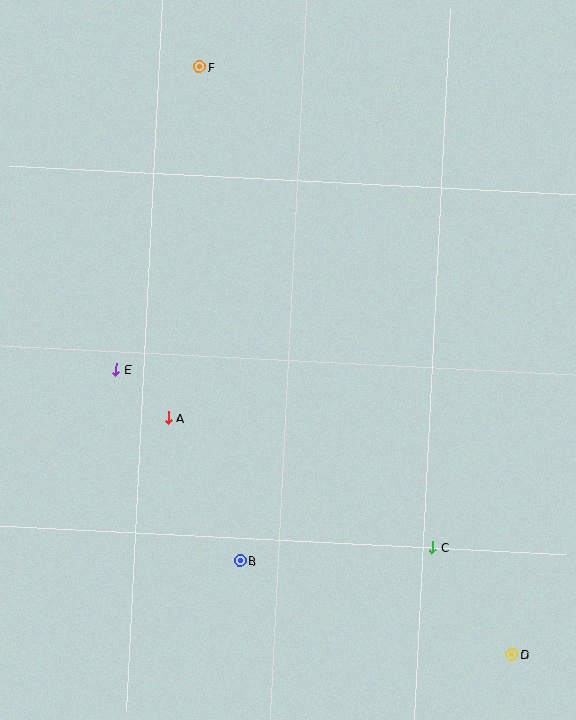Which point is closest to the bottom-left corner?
Point B is closest to the bottom-left corner.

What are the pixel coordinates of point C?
Point C is at (432, 547).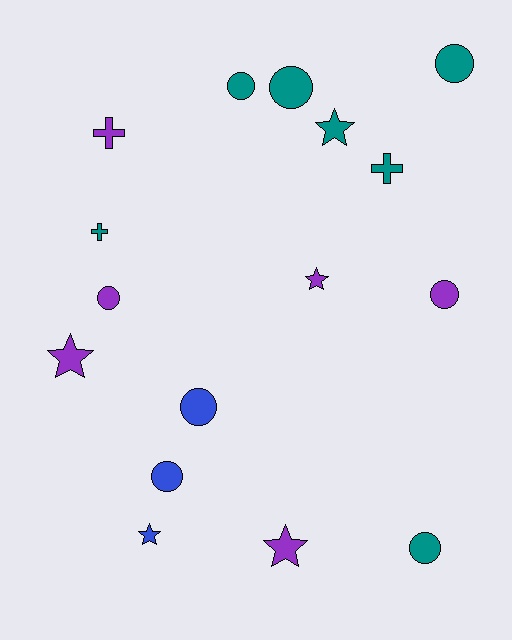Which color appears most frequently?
Teal, with 7 objects.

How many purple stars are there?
There are 3 purple stars.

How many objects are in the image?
There are 16 objects.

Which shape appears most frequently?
Circle, with 8 objects.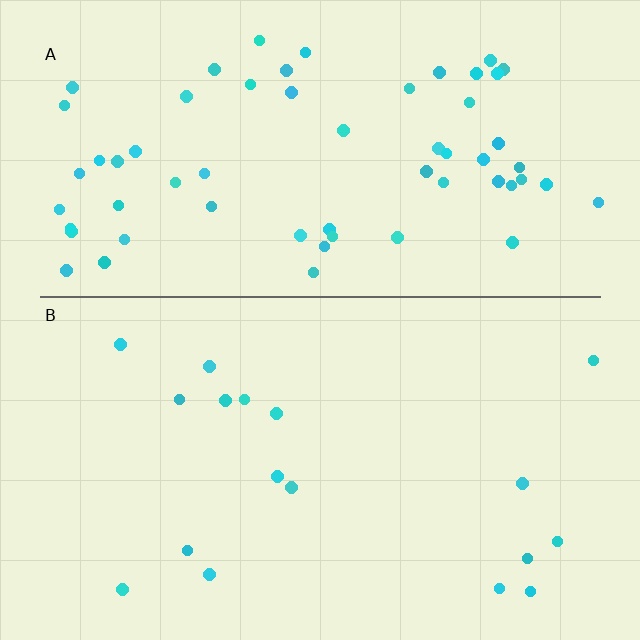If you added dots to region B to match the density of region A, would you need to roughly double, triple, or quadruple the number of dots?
Approximately triple.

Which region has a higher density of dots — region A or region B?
A (the top).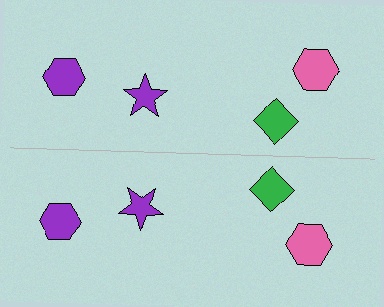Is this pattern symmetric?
Yes, this pattern has bilateral (reflection) symmetry.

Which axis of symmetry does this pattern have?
The pattern has a horizontal axis of symmetry running through the center of the image.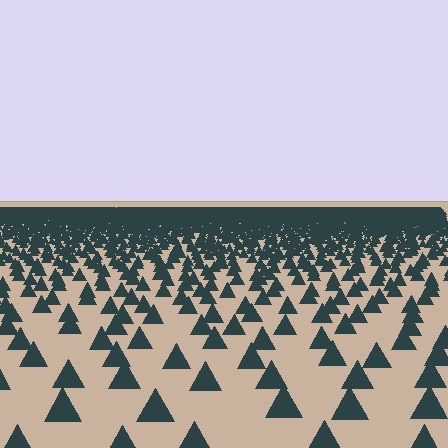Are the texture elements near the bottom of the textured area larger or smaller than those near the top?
Larger. Near the bottom, elements are closer to the viewer and appear at a bigger on-screen size.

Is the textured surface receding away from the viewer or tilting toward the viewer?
The surface is receding away from the viewer. Texture elements get smaller and denser toward the top.